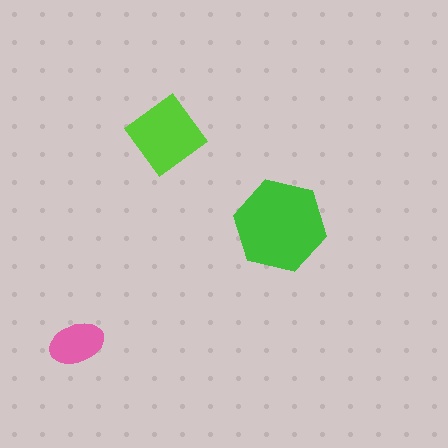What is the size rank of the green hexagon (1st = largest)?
1st.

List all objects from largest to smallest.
The green hexagon, the lime diamond, the pink ellipse.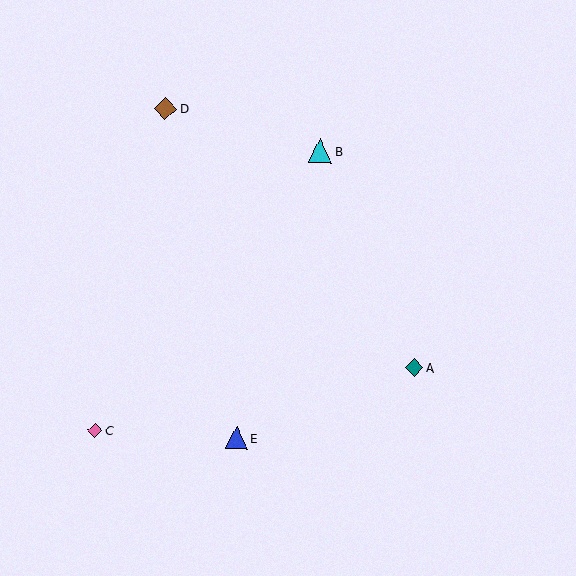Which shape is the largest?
The cyan triangle (labeled B) is the largest.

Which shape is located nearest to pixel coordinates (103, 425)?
The pink diamond (labeled C) at (95, 430) is nearest to that location.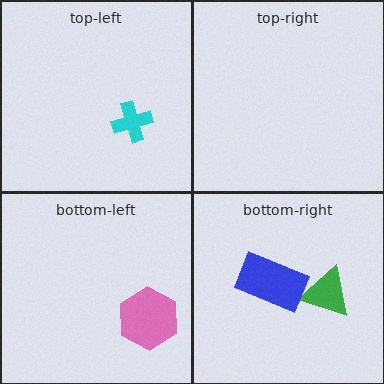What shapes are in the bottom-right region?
The green triangle, the blue rectangle.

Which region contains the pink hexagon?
The bottom-left region.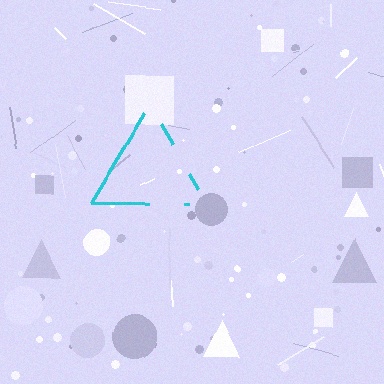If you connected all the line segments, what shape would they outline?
They would outline a triangle.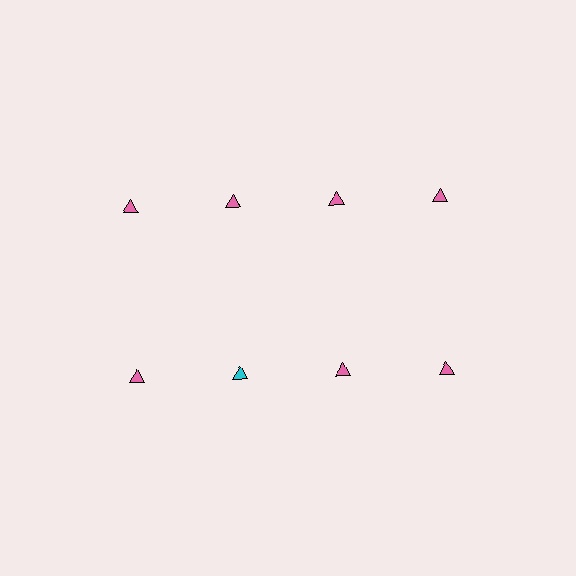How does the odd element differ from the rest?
It has a different color: cyan instead of pink.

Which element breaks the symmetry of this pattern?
The cyan triangle in the second row, second from left column breaks the symmetry. All other shapes are pink triangles.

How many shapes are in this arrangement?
There are 8 shapes arranged in a grid pattern.